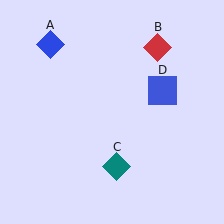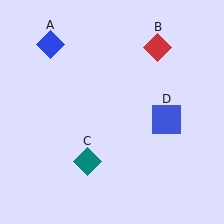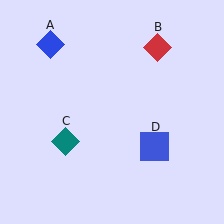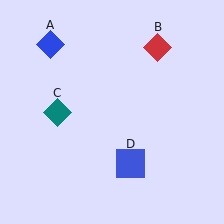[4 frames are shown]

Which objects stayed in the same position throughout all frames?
Blue diamond (object A) and red diamond (object B) remained stationary.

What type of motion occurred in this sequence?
The teal diamond (object C), blue square (object D) rotated clockwise around the center of the scene.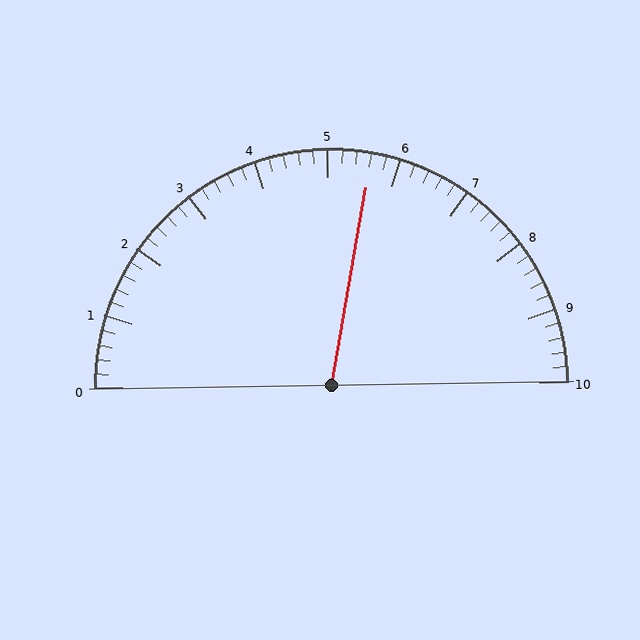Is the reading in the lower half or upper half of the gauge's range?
The reading is in the upper half of the range (0 to 10).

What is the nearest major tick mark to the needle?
The nearest major tick mark is 6.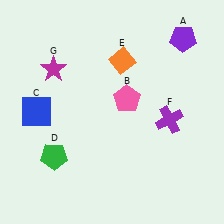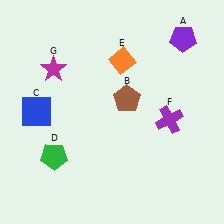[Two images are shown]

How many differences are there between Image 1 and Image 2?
There is 1 difference between the two images.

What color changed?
The pentagon (B) changed from pink in Image 1 to brown in Image 2.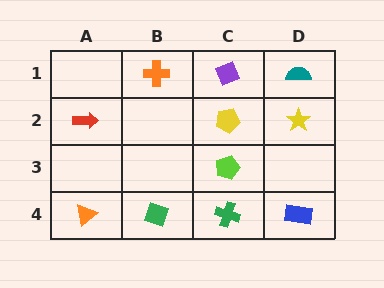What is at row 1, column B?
An orange cross.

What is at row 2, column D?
A yellow star.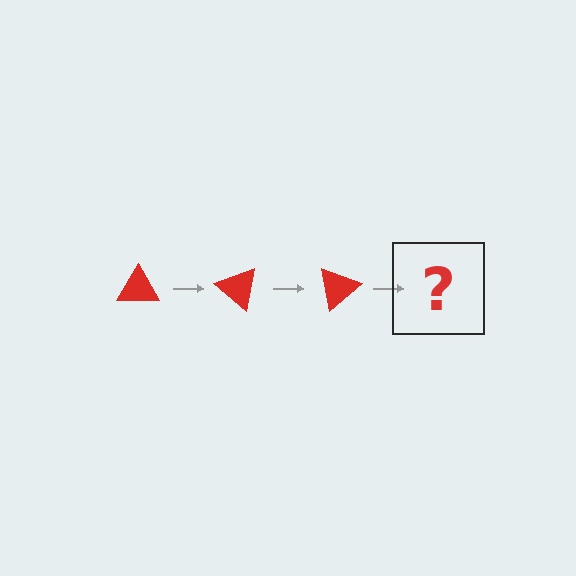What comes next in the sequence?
The next element should be a red triangle rotated 120 degrees.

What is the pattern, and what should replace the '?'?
The pattern is that the triangle rotates 40 degrees each step. The '?' should be a red triangle rotated 120 degrees.